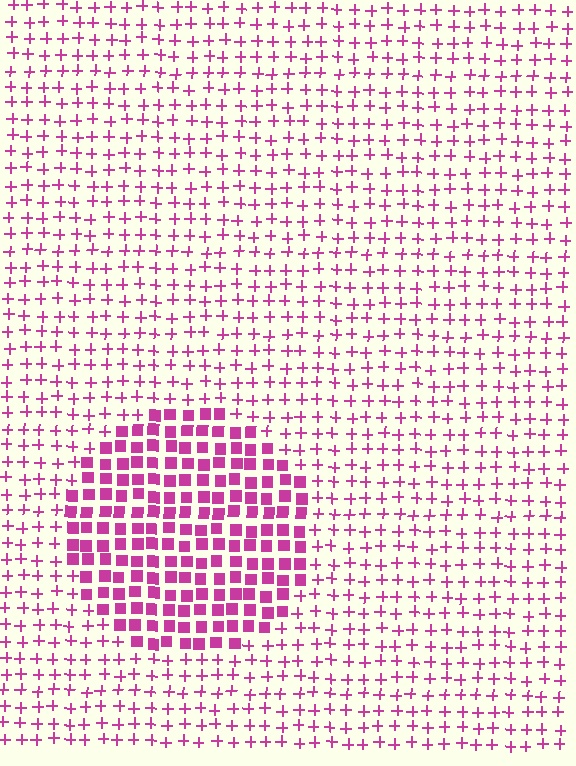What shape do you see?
I see a circle.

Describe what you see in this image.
The image is filled with small magenta elements arranged in a uniform grid. A circle-shaped region contains squares, while the surrounding area contains plus signs. The boundary is defined purely by the change in element shape.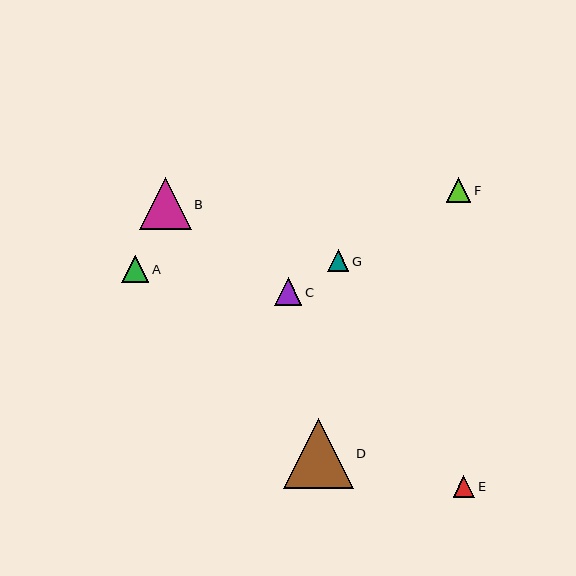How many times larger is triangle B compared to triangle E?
Triangle B is approximately 2.5 times the size of triangle E.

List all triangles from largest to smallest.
From largest to smallest: D, B, C, A, F, G, E.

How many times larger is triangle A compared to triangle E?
Triangle A is approximately 1.3 times the size of triangle E.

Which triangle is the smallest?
Triangle E is the smallest with a size of approximately 21 pixels.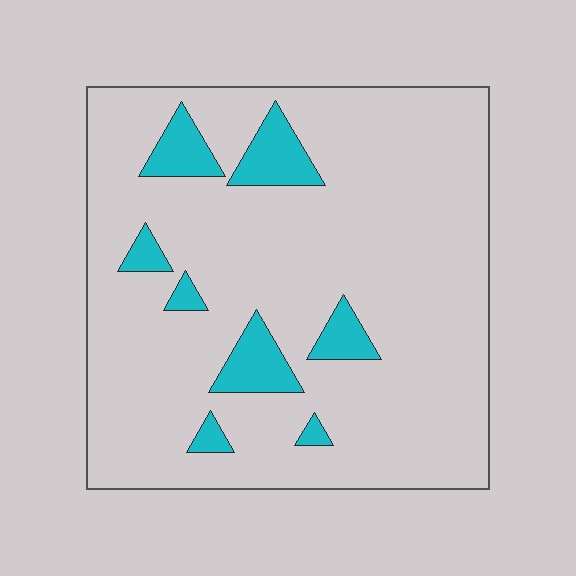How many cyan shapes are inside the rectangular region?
8.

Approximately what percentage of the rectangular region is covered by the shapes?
Approximately 10%.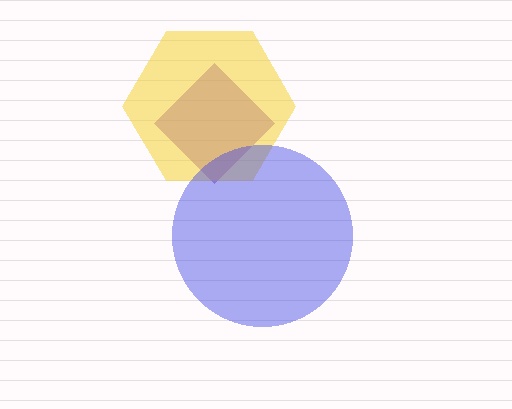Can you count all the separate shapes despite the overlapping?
Yes, there are 3 separate shapes.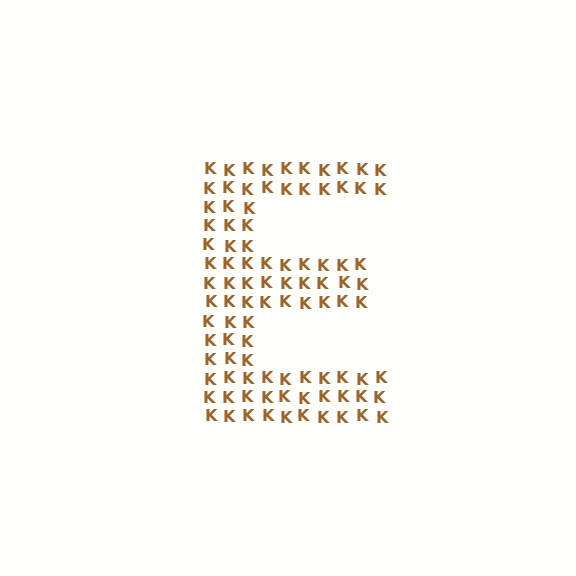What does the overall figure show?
The overall figure shows the letter E.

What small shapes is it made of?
It is made of small letter K's.